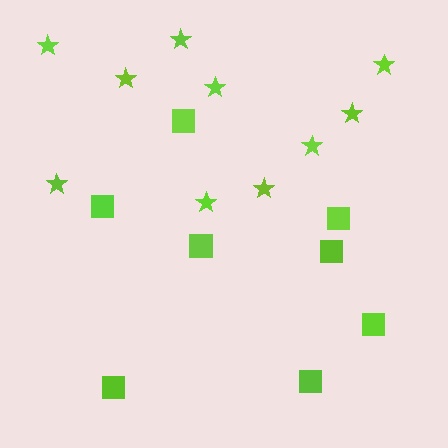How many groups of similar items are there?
There are 2 groups: one group of stars (10) and one group of squares (8).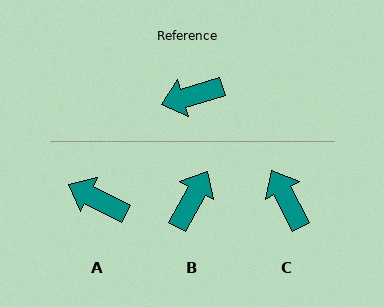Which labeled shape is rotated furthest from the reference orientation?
B, about 135 degrees away.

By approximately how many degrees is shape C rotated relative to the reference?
Approximately 79 degrees clockwise.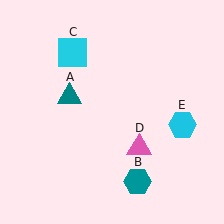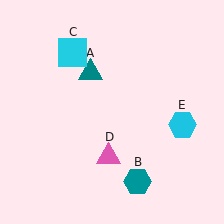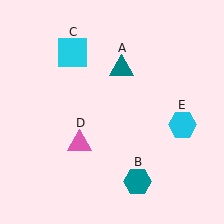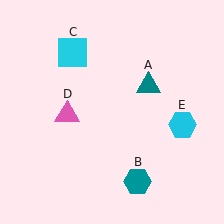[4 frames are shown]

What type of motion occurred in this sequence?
The teal triangle (object A), pink triangle (object D) rotated clockwise around the center of the scene.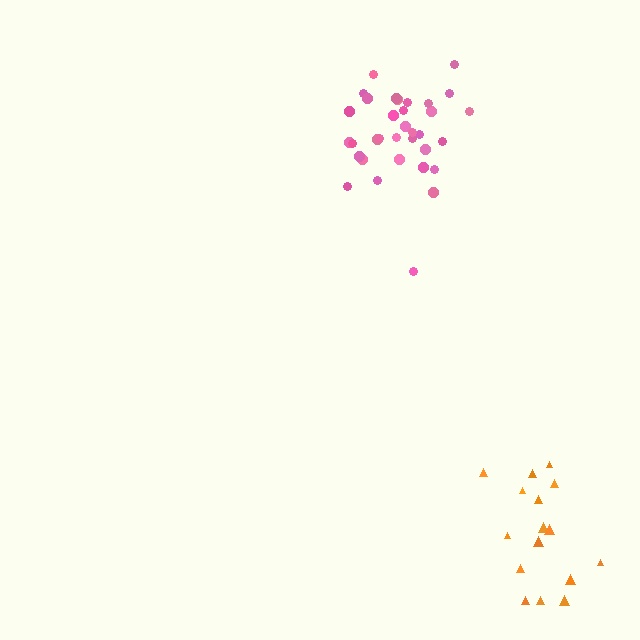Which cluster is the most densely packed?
Pink.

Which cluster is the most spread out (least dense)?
Orange.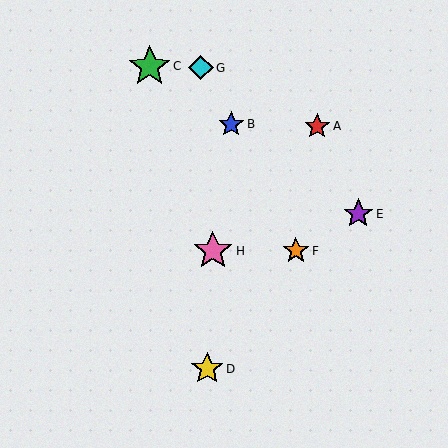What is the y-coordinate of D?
Object D is at y≈369.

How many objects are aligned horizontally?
2 objects (F, H) are aligned horizontally.